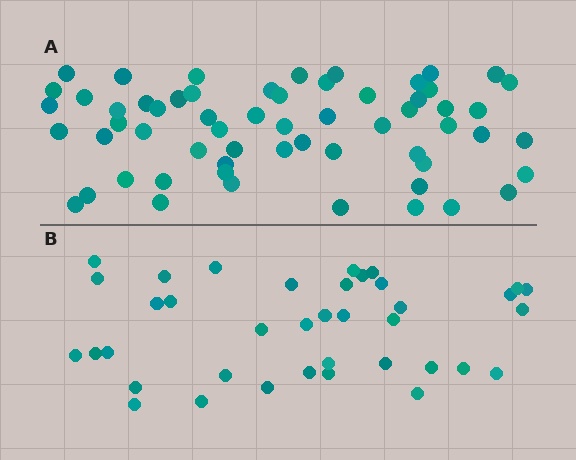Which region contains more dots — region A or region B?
Region A (the top region) has more dots.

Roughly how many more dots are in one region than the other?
Region A has approximately 20 more dots than region B.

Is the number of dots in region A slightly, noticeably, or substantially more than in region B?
Region A has substantially more. The ratio is roughly 1.6 to 1.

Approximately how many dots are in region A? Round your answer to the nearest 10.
About 60 dots.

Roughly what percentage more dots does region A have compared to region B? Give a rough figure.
About 60% more.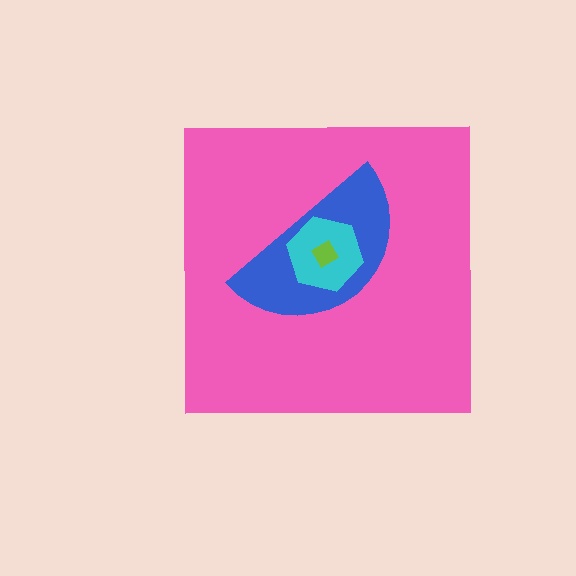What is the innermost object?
The lime diamond.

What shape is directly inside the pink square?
The blue semicircle.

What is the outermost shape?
The pink square.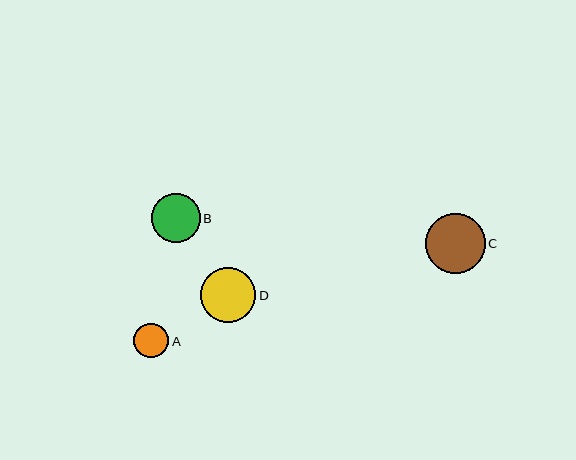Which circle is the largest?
Circle C is the largest with a size of approximately 60 pixels.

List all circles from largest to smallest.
From largest to smallest: C, D, B, A.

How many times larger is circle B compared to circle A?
Circle B is approximately 1.4 times the size of circle A.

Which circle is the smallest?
Circle A is the smallest with a size of approximately 35 pixels.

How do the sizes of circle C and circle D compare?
Circle C and circle D are approximately the same size.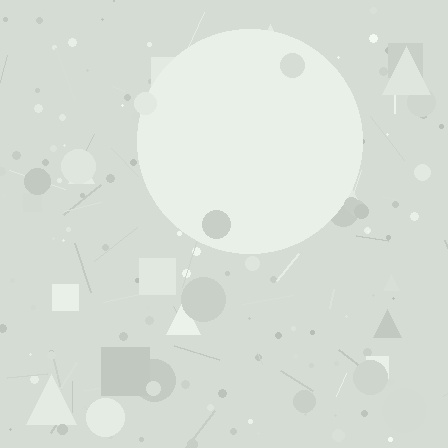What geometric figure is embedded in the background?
A circle is embedded in the background.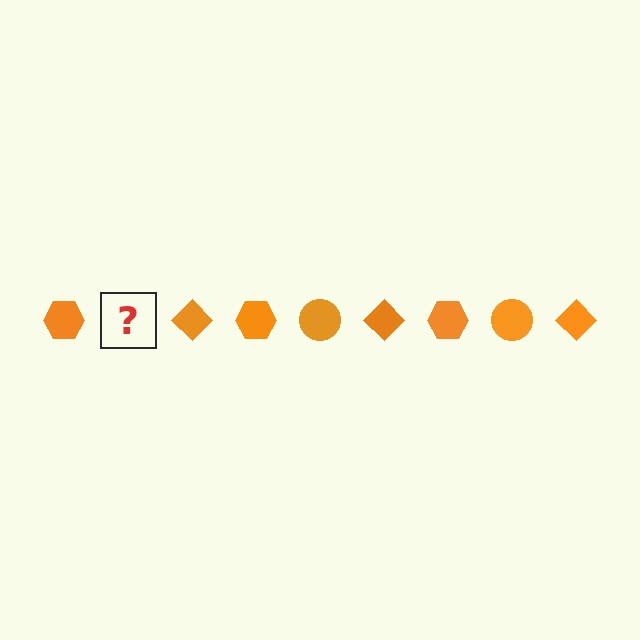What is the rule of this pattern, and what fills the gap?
The rule is that the pattern cycles through hexagon, circle, diamond shapes in orange. The gap should be filled with an orange circle.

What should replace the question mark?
The question mark should be replaced with an orange circle.